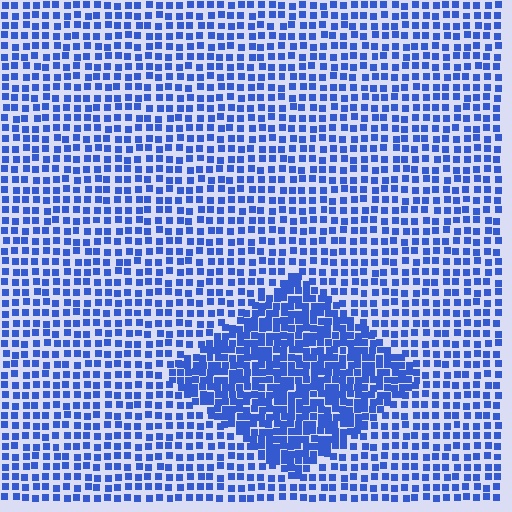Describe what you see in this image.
The image contains small blue elements arranged at two different densities. A diamond-shaped region is visible where the elements are more densely packed than the surrounding area.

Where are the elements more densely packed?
The elements are more densely packed inside the diamond boundary.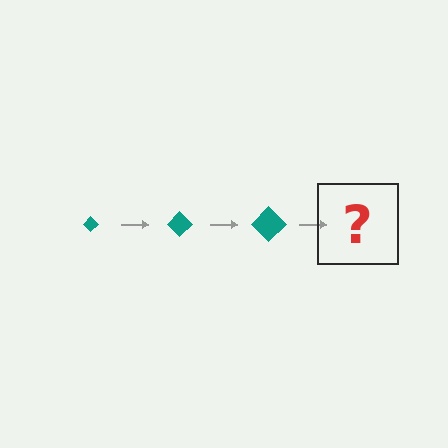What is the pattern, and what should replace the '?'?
The pattern is that the diamond gets progressively larger each step. The '?' should be a teal diamond, larger than the previous one.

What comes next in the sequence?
The next element should be a teal diamond, larger than the previous one.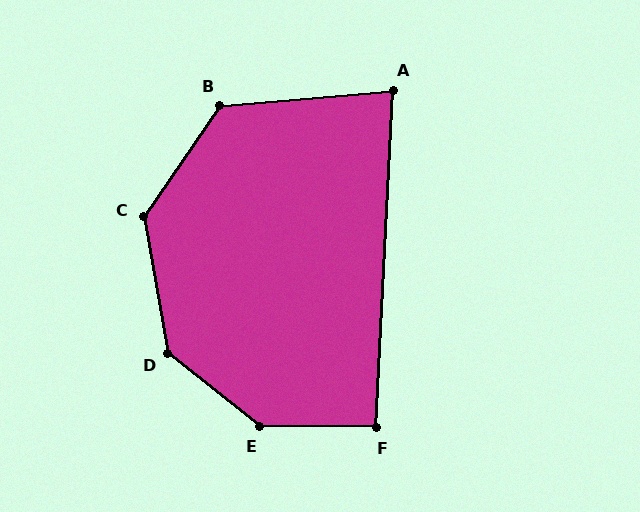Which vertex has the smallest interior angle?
A, at approximately 82 degrees.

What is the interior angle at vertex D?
Approximately 138 degrees (obtuse).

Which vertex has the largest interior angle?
E, at approximately 142 degrees.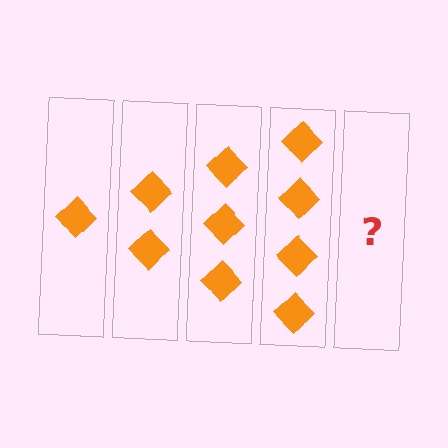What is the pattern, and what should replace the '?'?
The pattern is that each step adds one more diamond. The '?' should be 5 diamonds.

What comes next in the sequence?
The next element should be 5 diamonds.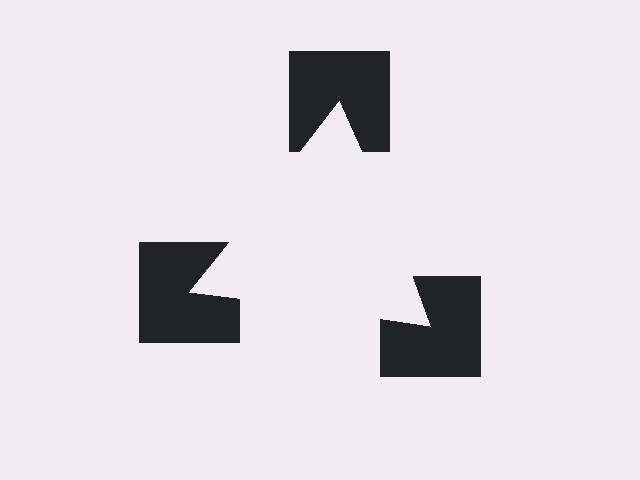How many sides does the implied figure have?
3 sides.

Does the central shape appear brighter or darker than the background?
It typically appears slightly brighter than the background, even though no actual brightness change is drawn.